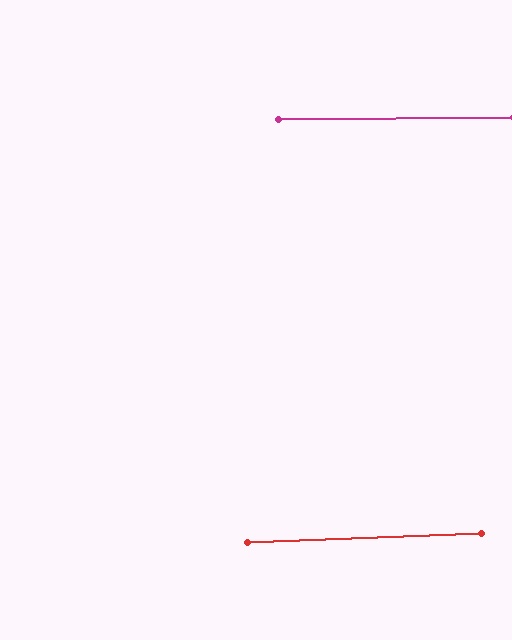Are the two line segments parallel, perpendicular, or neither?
Parallel — their directions differ by only 1.4°.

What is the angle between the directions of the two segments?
Approximately 1 degree.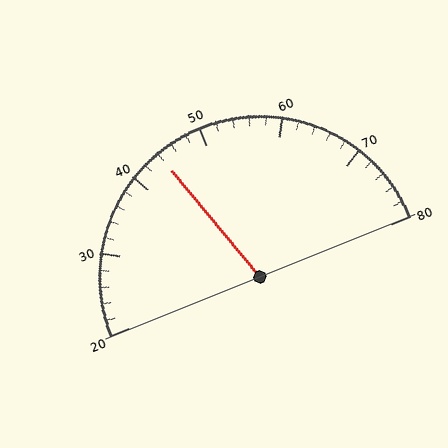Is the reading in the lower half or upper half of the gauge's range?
The reading is in the lower half of the range (20 to 80).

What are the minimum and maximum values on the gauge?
The gauge ranges from 20 to 80.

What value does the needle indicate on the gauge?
The needle indicates approximately 44.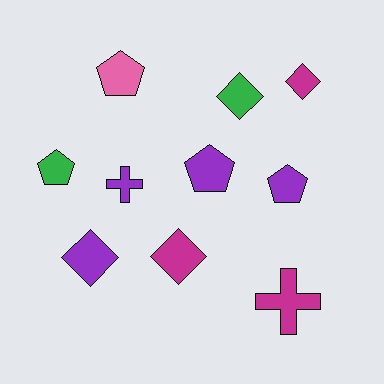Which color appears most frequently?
Purple, with 4 objects.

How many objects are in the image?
There are 10 objects.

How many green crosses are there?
There are no green crosses.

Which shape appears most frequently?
Diamond, with 4 objects.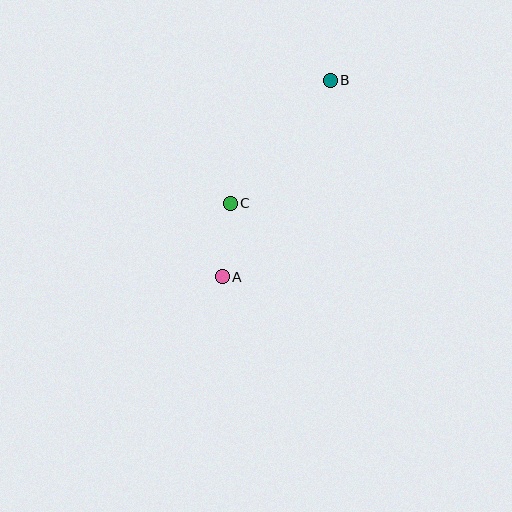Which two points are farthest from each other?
Points A and B are farthest from each other.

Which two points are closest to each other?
Points A and C are closest to each other.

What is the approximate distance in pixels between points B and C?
The distance between B and C is approximately 158 pixels.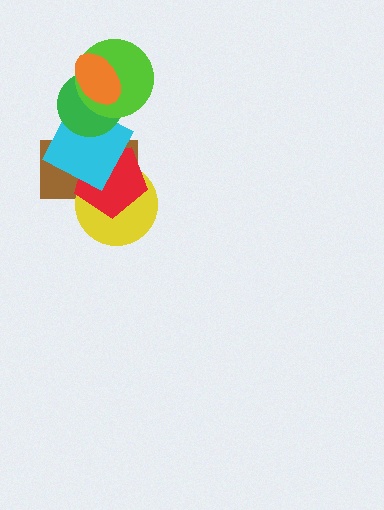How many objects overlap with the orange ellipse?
3 objects overlap with the orange ellipse.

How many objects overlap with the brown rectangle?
4 objects overlap with the brown rectangle.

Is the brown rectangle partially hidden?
Yes, it is partially covered by another shape.